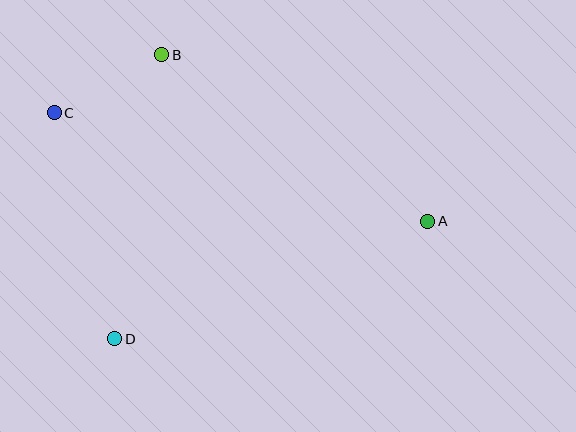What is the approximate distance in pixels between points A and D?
The distance between A and D is approximately 334 pixels.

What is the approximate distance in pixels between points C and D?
The distance between C and D is approximately 234 pixels.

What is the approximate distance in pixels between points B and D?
The distance between B and D is approximately 288 pixels.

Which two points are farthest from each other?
Points A and C are farthest from each other.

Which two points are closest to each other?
Points B and C are closest to each other.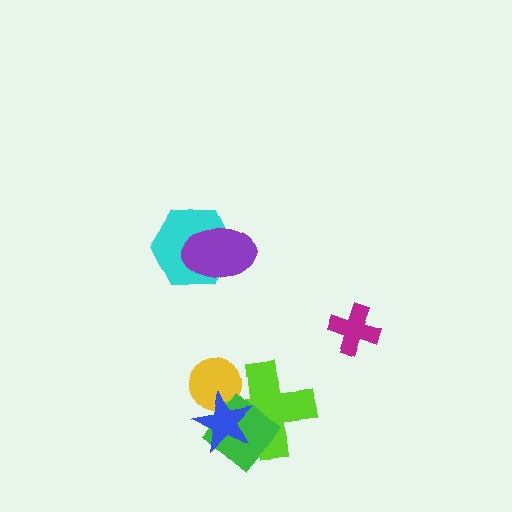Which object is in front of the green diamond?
The blue star is in front of the green diamond.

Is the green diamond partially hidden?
Yes, it is partially covered by another shape.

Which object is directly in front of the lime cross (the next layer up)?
The green diamond is directly in front of the lime cross.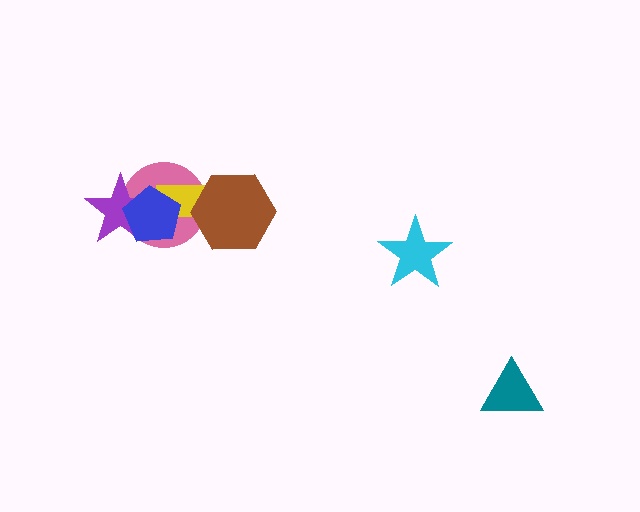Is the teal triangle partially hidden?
No, no other shape covers it.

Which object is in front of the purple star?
The blue pentagon is in front of the purple star.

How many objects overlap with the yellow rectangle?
3 objects overlap with the yellow rectangle.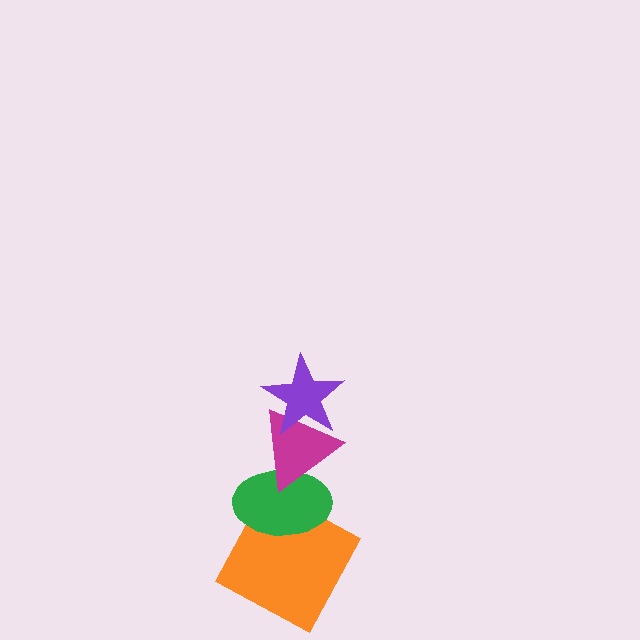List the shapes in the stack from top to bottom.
From top to bottom: the purple star, the magenta triangle, the green ellipse, the orange square.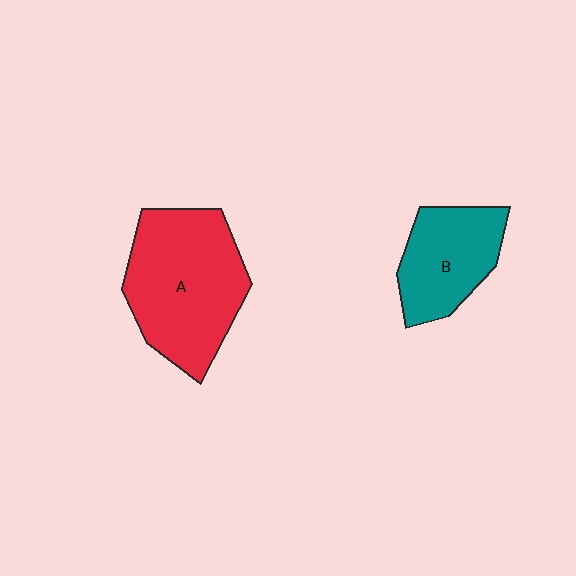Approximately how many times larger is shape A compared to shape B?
Approximately 1.6 times.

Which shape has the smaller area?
Shape B (teal).